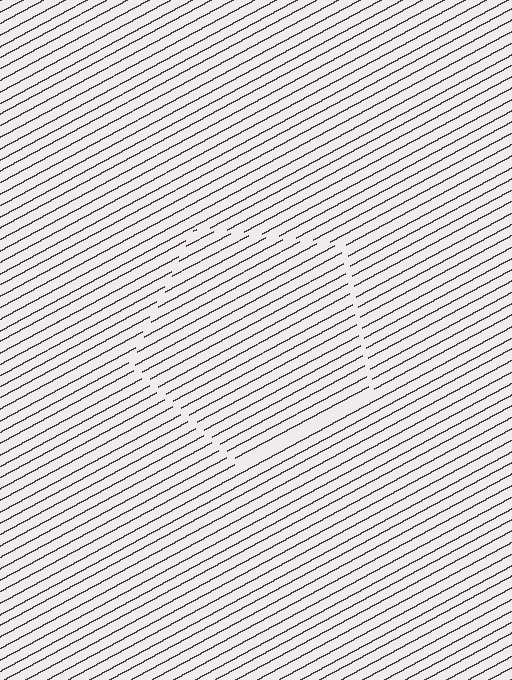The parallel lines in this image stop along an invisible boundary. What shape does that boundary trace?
An illusory pentagon. The interior of the shape contains the same grating, shifted by half a period — the contour is defined by the phase discontinuity where line-ends from the inner and outer gratings abut.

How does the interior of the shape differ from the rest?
The interior of the shape contains the same grating, shifted by half a period — the contour is defined by the phase discontinuity where line-ends from the inner and outer gratings abut.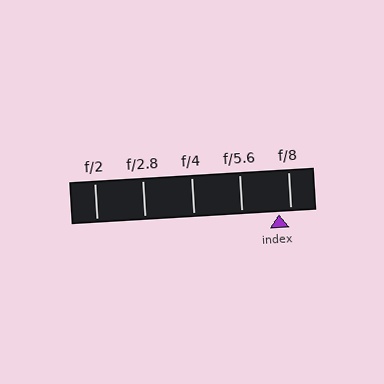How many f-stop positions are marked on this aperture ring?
There are 5 f-stop positions marked.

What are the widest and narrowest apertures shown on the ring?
The widest aperture shown is f/2 and the narrowest is f/8.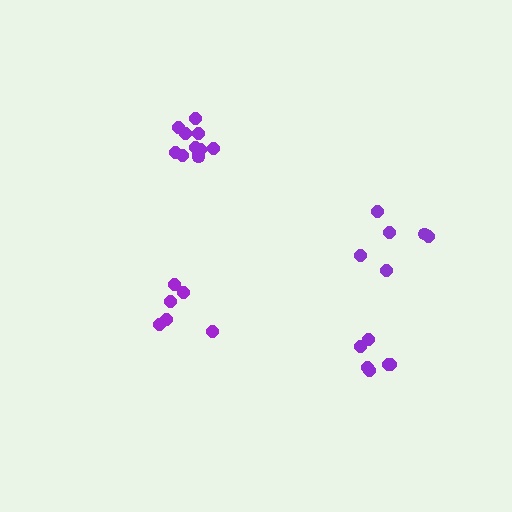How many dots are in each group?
Group 1: 6 dots, Group 2: 6 dots, Group 3: 11 dots, Group 4: 6 dots (29 total).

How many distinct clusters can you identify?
There are 4 distinct clusters.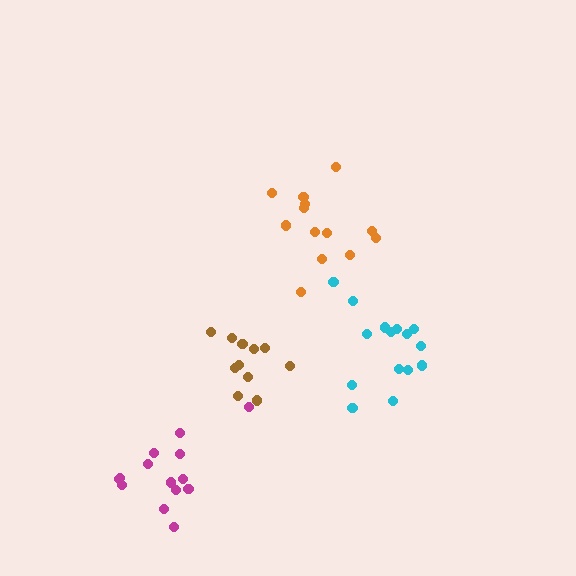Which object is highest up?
The orange cluster is topmost.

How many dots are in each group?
Group 1: 14 dots, Group 2: 11 dots, Group 3: 13 dots, Group 4: 15 dots (53 total).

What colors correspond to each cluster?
The clusters are colored: magenta, brown, orange, cyan.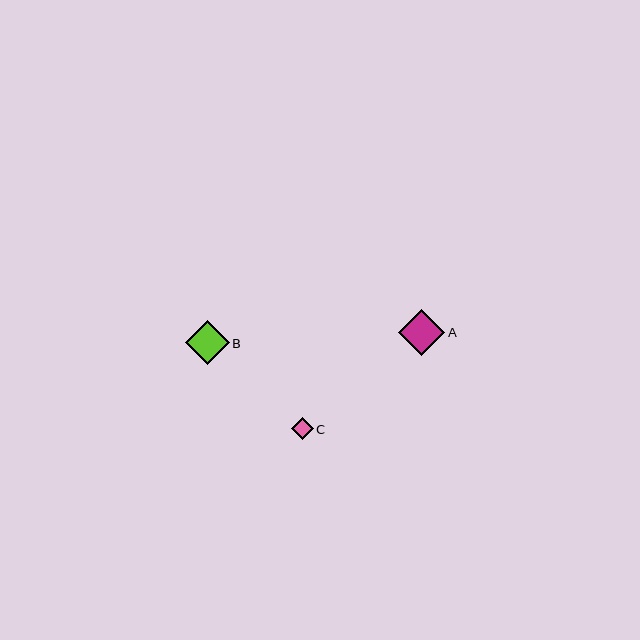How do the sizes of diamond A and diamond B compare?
Diamond A and diamond B are approximately the same size.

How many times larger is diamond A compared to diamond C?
Diamond A is approximately 2.1 times the size of diamond C.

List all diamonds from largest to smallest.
From largest to smallest: A, B, C.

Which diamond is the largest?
Diamond A is the largest with a size of approximately 46 pixels.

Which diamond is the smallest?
Diamond C is the smallest with a size of approximately 22 pixels.